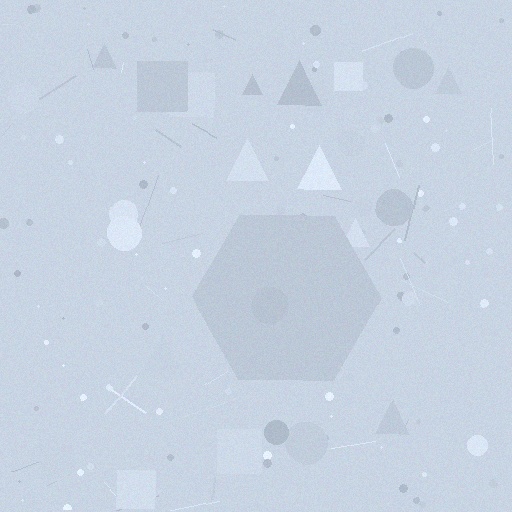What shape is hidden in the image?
A hexagon is hidden in the image.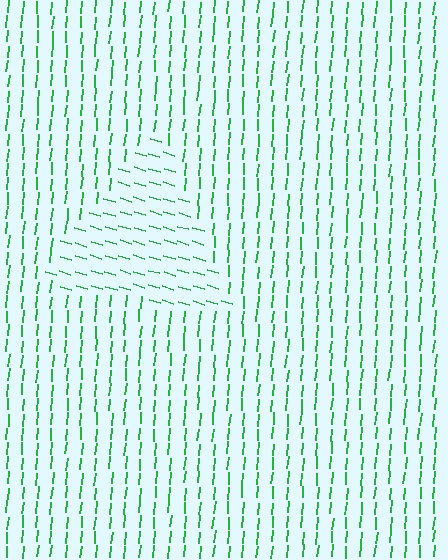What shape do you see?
I see a triangle.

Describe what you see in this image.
The image is filled with small green line segments. A triangle region in the image has lines oriented differently from the surrounding lines, creating a visible texture boundary.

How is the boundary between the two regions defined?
The boundary is defined purely by a change in line orientation (approximately 79 degrees difference). All lines are the same color and thickness.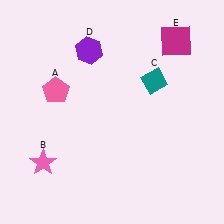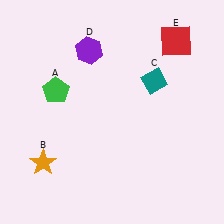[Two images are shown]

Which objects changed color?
A changed from pink to green. B changed from pink to orange. E changed from magenta to red.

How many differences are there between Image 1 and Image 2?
There are 3 differences between the two images.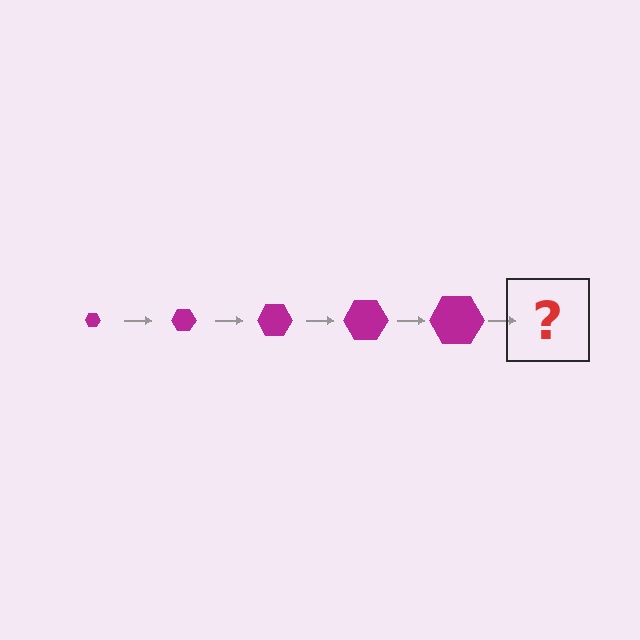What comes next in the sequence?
The next element should be a magenta hexagon, larger than the previous one.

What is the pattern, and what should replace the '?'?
The pattern is that the hexagon gets progressively larger each step. The '?' should be a magenta hexagon, larger than the previous one.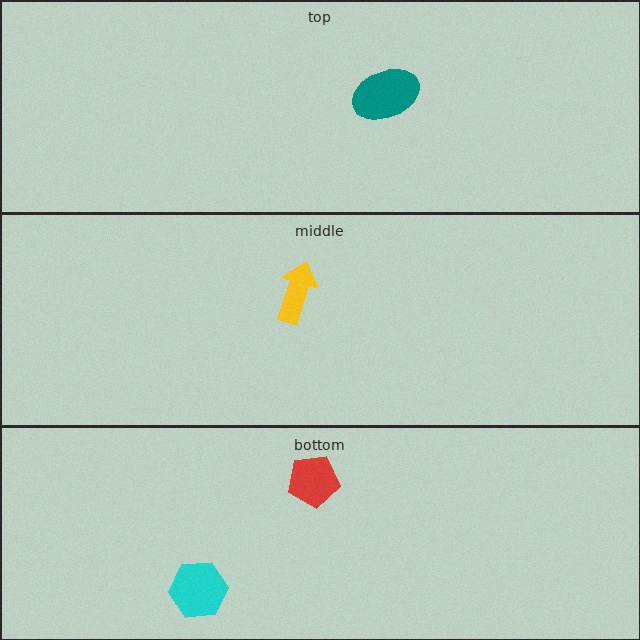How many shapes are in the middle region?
1.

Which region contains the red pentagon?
The bottom region.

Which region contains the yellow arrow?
The middle region.